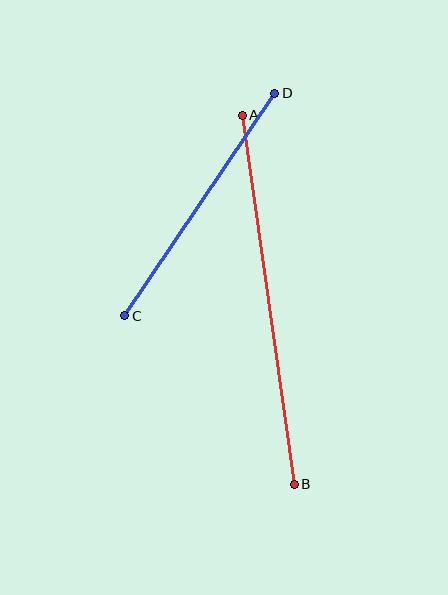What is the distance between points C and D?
The distance is approximately 268 pixels.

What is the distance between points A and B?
The distance is approximately 373 pixels.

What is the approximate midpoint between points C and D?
The midpoint is at approximately (200, 204) pixels.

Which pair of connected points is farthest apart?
Points A and B are farthest apart.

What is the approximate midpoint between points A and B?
The midpoint is at approximately (268, 300) pixels.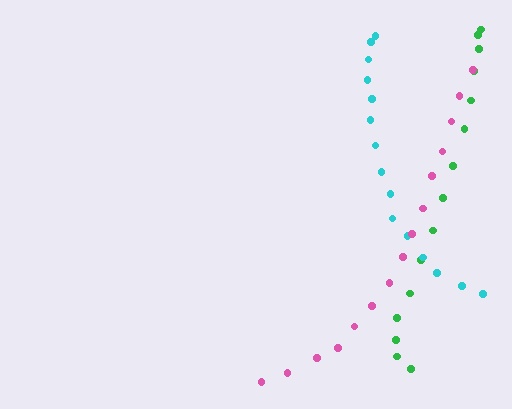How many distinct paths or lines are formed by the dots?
There are 3 distinct paths.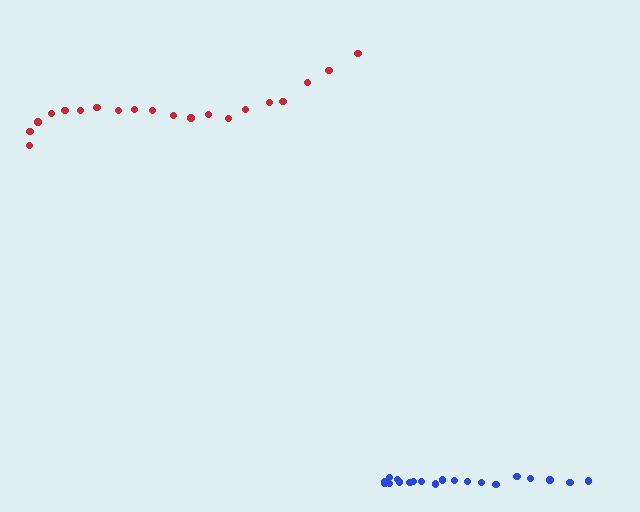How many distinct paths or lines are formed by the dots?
There are 2 distinct paths.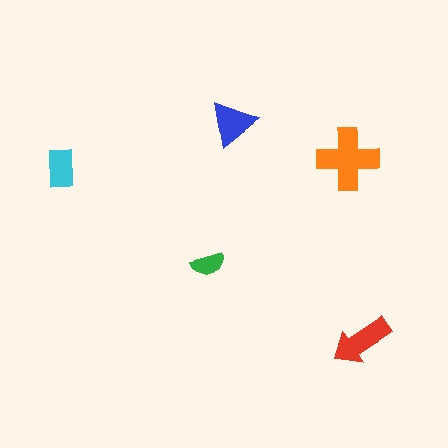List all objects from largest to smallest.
The orange cross, the red arrow, the blue triangle, the cyan rectangle, the green semicircle.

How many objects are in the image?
There are 5 objects in the image.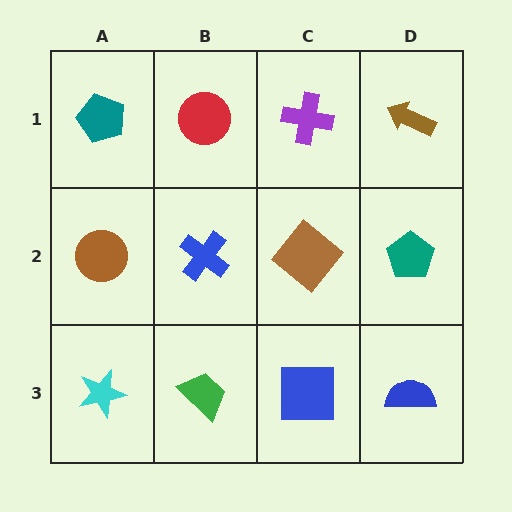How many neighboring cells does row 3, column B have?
3.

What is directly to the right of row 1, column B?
A purple cross.